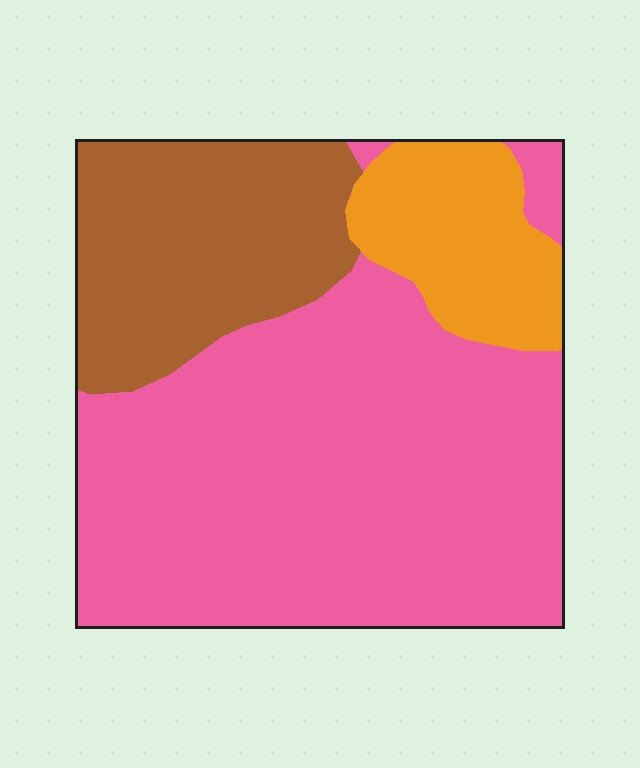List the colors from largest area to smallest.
From largest to smallest: pink, brown, orange.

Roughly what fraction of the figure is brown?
Brown covers roughly 25% of the figure.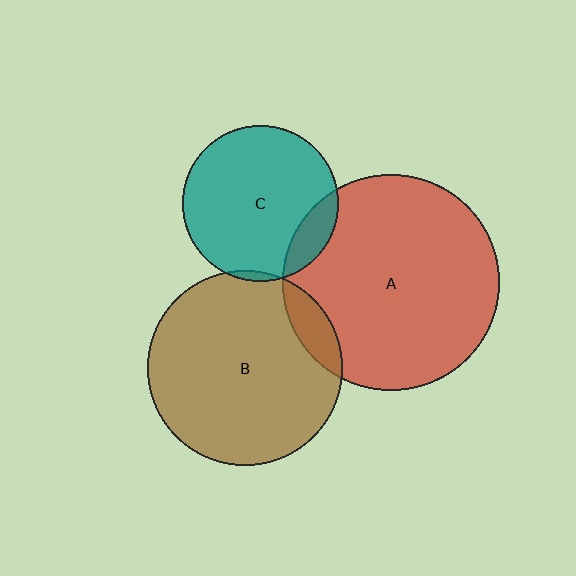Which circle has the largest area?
Circle A (red).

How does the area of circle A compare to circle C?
Approximately 1.9 times.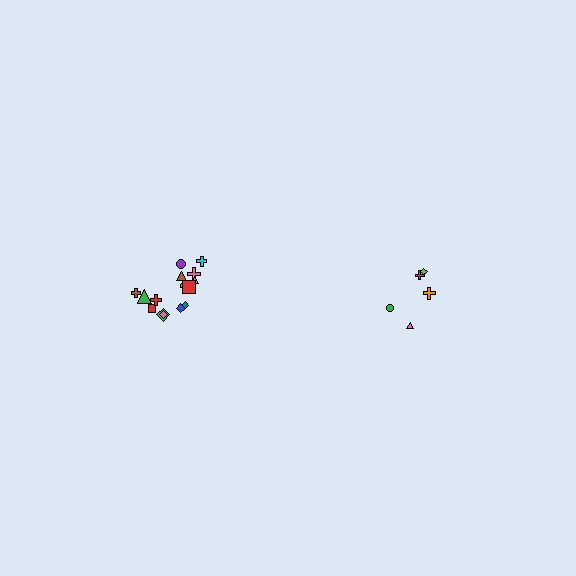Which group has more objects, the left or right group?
The left group.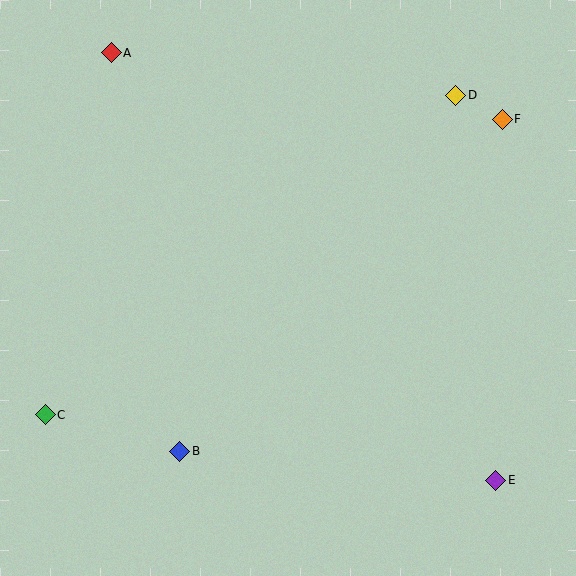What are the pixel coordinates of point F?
Point F is at (502, 119).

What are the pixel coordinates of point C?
Point C is at (45, 415).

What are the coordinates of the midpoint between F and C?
The midpoint between F and C is at (274, 267).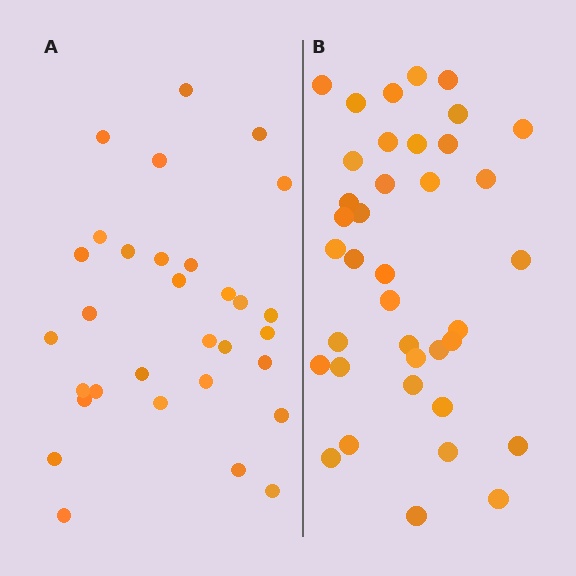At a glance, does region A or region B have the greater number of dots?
Region B (the right region) has more dots.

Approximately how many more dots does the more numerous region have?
Region B has roughly 8 or so more dots than region A.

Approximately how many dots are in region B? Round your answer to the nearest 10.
About 40 dots. (The exact count is 38, which rounds to 40.)